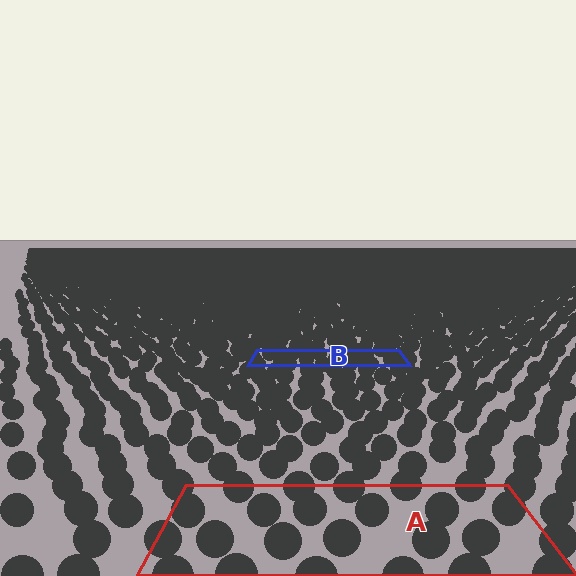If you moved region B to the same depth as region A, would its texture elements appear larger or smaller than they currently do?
They would appear larger. At a closer depth, the same texture elements are projected at a bigger on-screen size.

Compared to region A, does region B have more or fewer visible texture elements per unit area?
Region B has more texture elements per unit area — they are packed more densely because it is farther away.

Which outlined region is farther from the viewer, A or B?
Region B is farther from the viewer — the texture elements inside it appear smaller and more densely packed.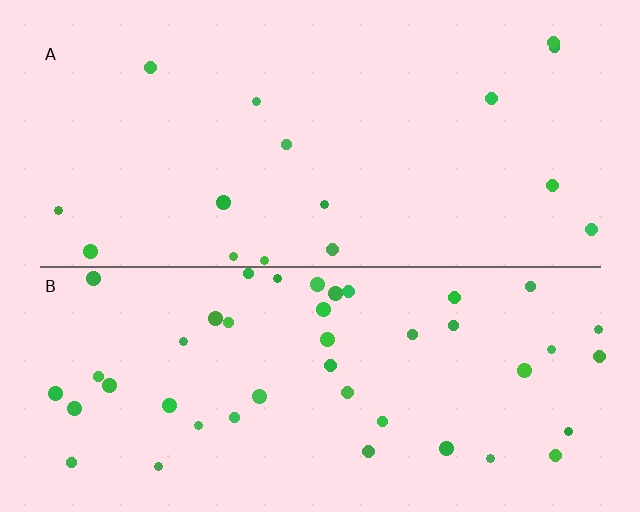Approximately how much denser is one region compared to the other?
Approximately 2.7× — region B over region A.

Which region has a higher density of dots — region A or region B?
B (the bottom).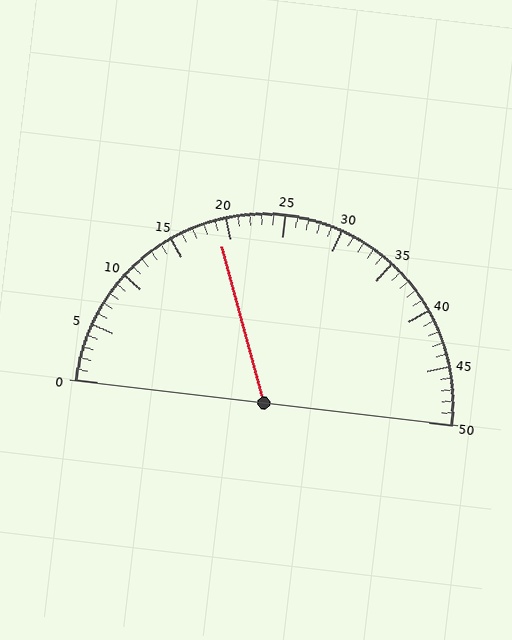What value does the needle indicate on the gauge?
The needle indicates approximately 19.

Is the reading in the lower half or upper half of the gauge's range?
The reading is in the lower half of the range (0 to 50).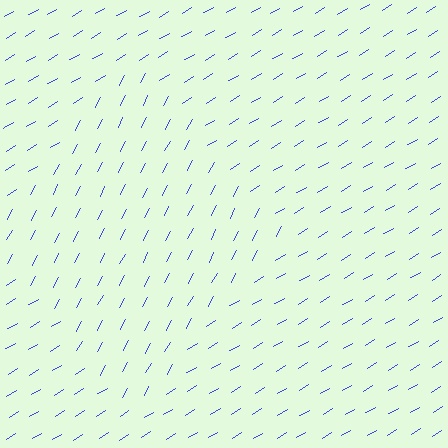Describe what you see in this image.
The image is filled with small blue line segments. A diamond region in the image has lines oriented differently from the surrounding lines, creating a visible texture boundary.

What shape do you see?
I see a diamond.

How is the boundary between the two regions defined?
The boundary is defined purely by a change in line orientation (approximately 31 degrees difference). All lines are the same color and thickness.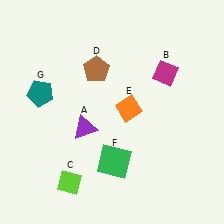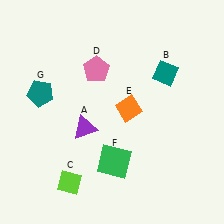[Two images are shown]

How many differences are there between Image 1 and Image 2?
There are 2 differences between the two images.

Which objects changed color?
B changed from magenta to teal. D changed from brown to pink.